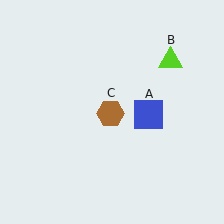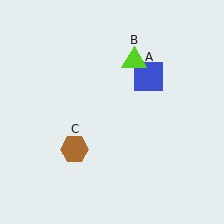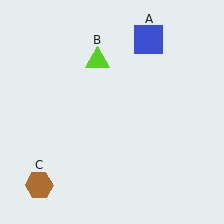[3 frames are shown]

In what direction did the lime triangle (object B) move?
The lime triangle (object B) moved left.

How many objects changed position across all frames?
3 objects changed position: blue square (object A), lime triangle (object B), brown hexagon (object C).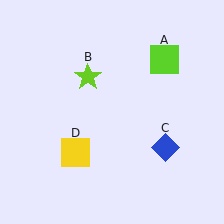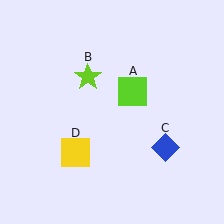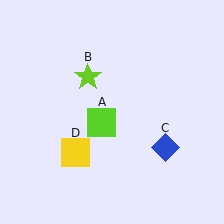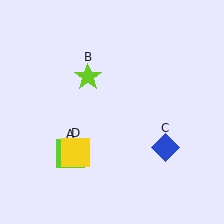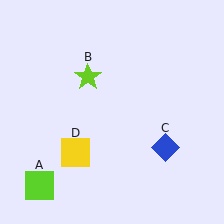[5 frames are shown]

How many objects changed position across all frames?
1 object changed position: lime square (object A).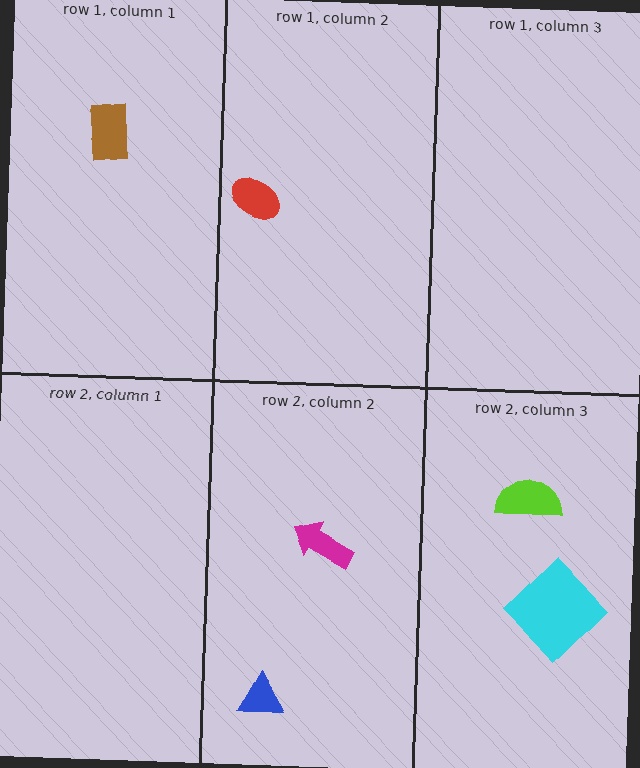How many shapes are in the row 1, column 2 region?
1.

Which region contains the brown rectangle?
The row 1, column 1 region.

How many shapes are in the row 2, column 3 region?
2.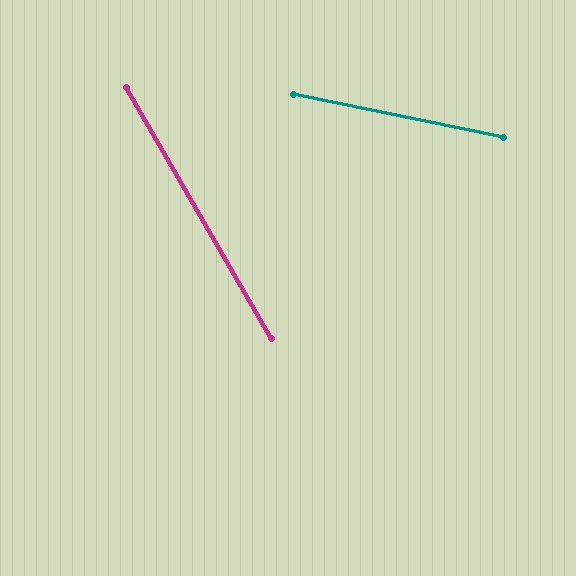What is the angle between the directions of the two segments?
Approximately 48 degrees.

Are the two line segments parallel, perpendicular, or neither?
Neither parallel nor perpendicular — they differ by about 48°.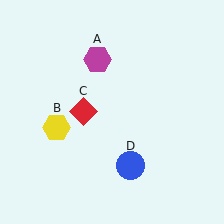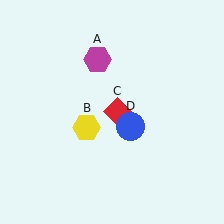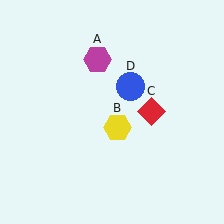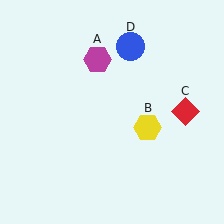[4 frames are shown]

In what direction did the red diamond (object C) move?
The red diamond (object C) moved right.